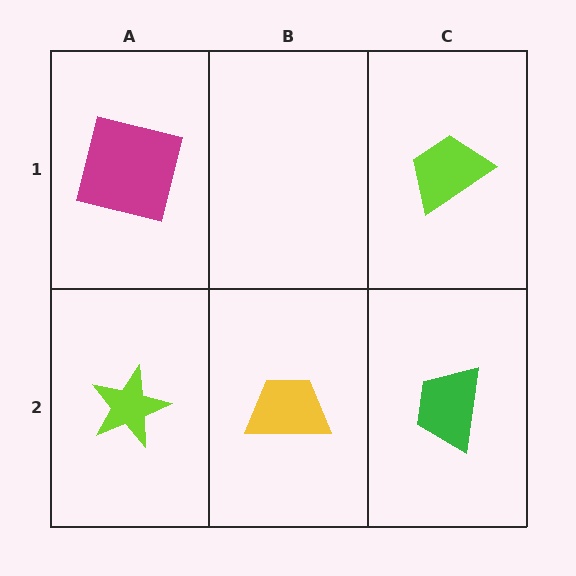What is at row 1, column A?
A magenta square.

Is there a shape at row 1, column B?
No, that cell is empty.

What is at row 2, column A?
A lime star.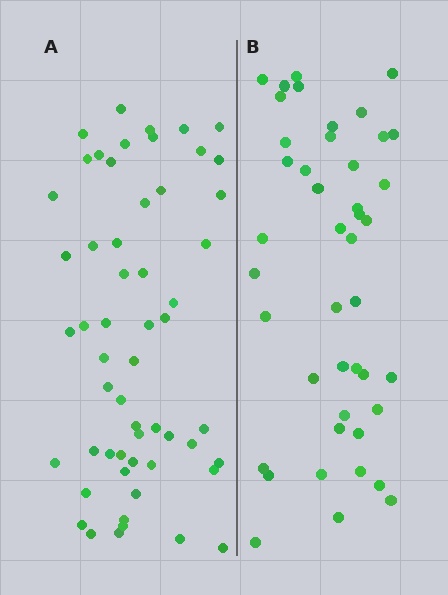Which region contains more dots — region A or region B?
Region A (the left region) has more dots.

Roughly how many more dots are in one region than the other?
Region A has roughly 12 or so more dots than region B.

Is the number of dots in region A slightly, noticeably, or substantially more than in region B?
Region A has noticeably more, but not dramatically so. The ratio is roughly 1.3 to 1.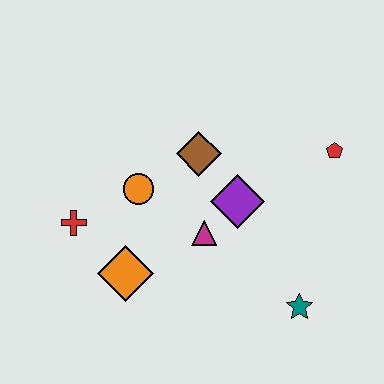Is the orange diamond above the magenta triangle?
No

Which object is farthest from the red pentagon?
The red cross is farthest from the red pentagon.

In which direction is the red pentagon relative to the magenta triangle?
The red pentagon is to the right of the magenta triangle.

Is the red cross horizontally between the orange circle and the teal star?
No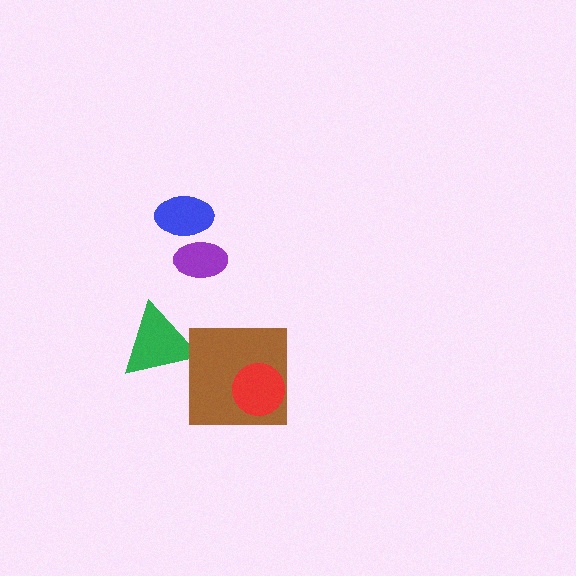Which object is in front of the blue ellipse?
The purple ellipse is in front of the blue ellipse.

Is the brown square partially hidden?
Yes, it is partially covered by another shape.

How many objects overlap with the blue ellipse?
1 object overlaps with the blue ellipse.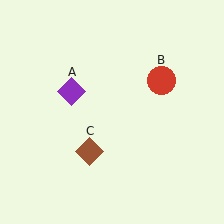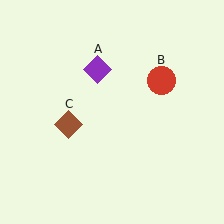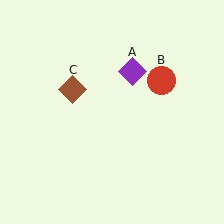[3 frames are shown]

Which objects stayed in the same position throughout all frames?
Red circle (object B) remained stationary.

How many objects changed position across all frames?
2 objects changed position: purple diamond (object A), brown diamond (object C).